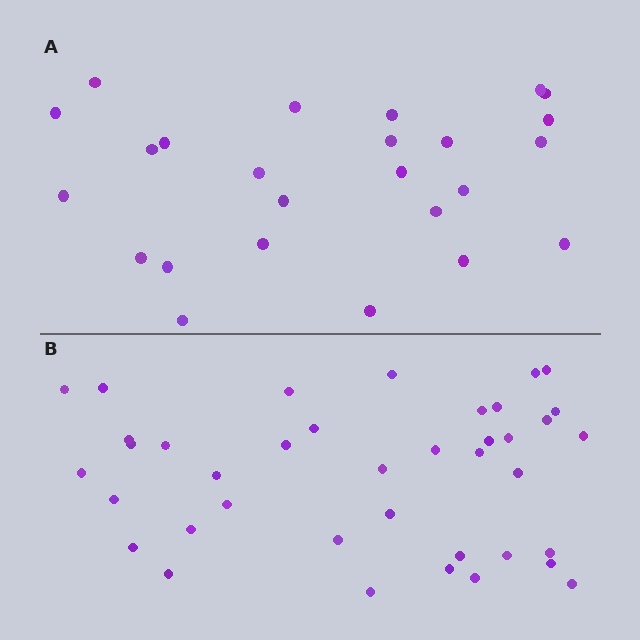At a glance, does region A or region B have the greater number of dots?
Region B (the bottom region) has more dots.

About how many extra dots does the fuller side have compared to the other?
Region B has approximately 15 more dots than region A.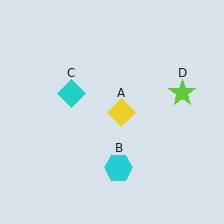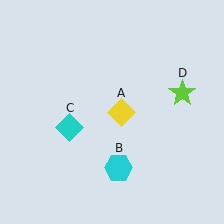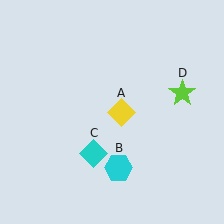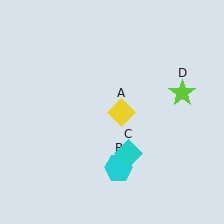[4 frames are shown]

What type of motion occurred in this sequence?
The cyan diamond (object C) rotated counterclockwise around the center of the scene.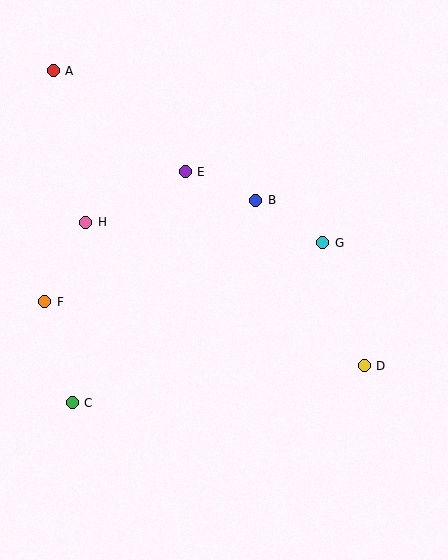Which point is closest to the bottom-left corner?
Point C is closest to the bottom-left corner.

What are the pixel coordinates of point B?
Point B is at (256, 200).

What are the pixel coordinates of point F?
Point F is at (45, 302).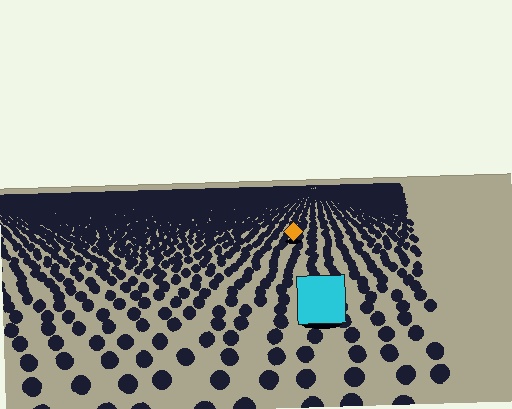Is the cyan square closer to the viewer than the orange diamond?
Yes. The cyan square is closer — you can tell from the texture gradient: the ground texture is coarser near it.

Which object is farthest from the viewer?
The orange diamond is farthest from the viewer. It appears smaller and the ground texture around it is denser.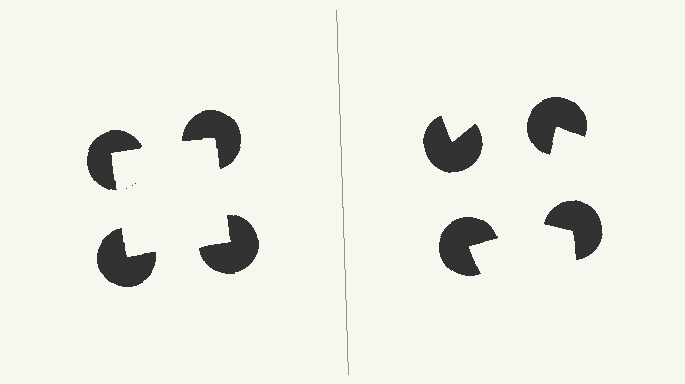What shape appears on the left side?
An illusory square.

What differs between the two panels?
The pac-man discs are positioned identically on both sides; only the wedge orientations differ. On the left they align to a square; on the right they are misaligned.